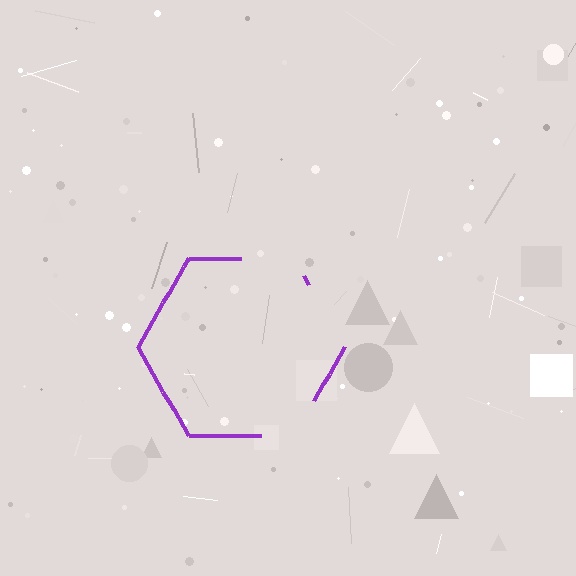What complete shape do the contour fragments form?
The contour fragments form a hexagon.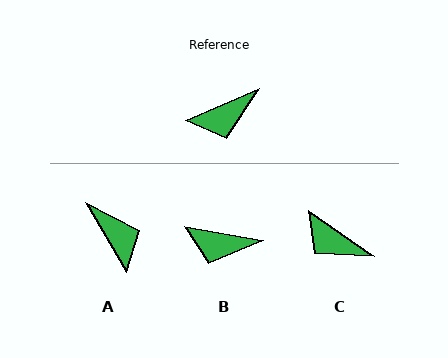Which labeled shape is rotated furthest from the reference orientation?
A, about 96 degrees away.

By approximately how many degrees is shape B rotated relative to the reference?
Approximately 34 degrees clockwise.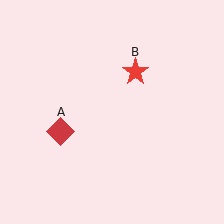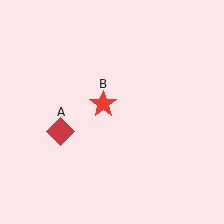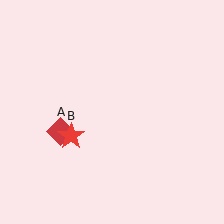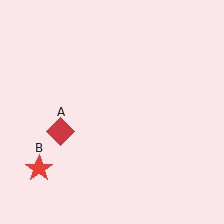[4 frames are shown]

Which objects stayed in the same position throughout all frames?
Red diamond (object A) remained stationary.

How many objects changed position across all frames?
1 object changed position: red star (object B).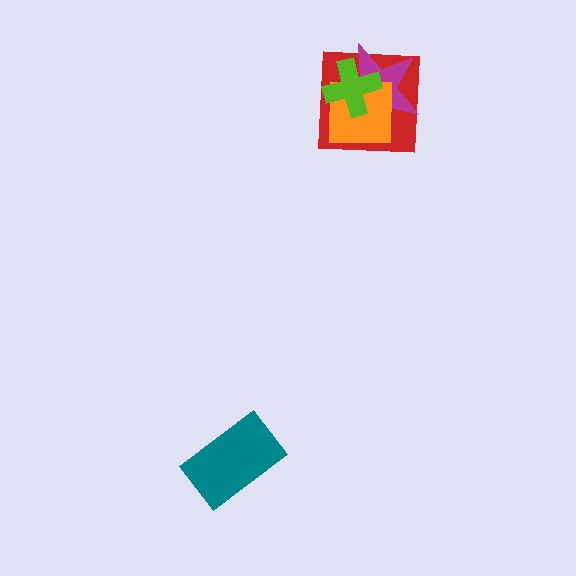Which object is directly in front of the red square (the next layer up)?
The magenta star is directly in front of the red square.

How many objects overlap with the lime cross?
3 objects overlap with the lime cross.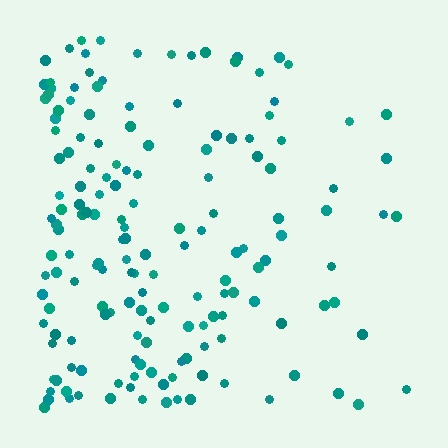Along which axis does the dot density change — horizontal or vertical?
Horizontal.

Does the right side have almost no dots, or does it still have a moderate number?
Still a moderate number, just noticeably fewer than the left.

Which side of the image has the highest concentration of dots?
The left.